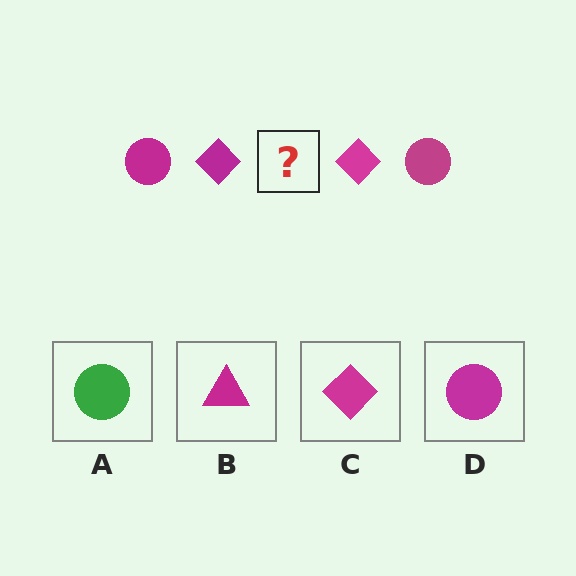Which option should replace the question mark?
Option D.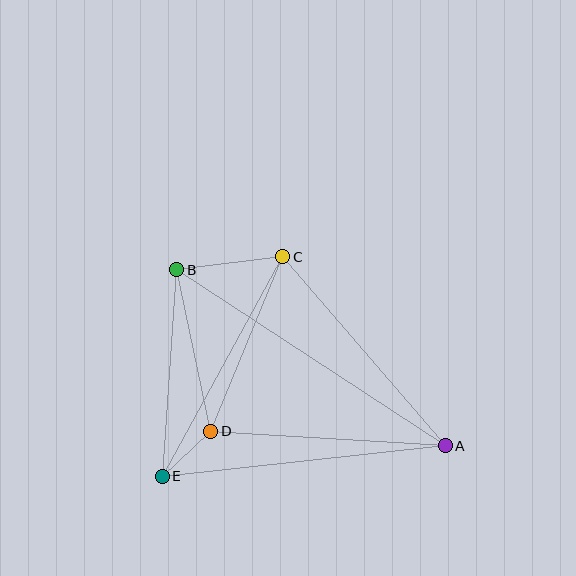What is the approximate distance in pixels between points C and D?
The distance between C and D is approximately 189 pixels.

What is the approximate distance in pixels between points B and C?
The distance between B and C is approximately 107 pixels.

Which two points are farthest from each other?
Points A and B are farthest from each other.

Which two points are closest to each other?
Points D and E are closest to each other.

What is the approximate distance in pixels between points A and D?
The distance between A and D is approximately 235 pixels.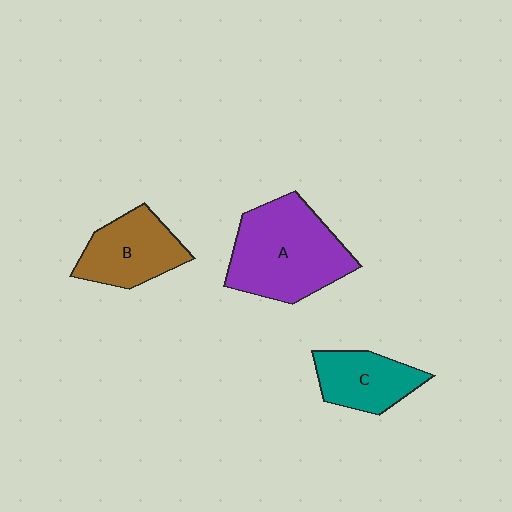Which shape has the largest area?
Shape A (purple).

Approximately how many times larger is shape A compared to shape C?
Approximately 1.8 times.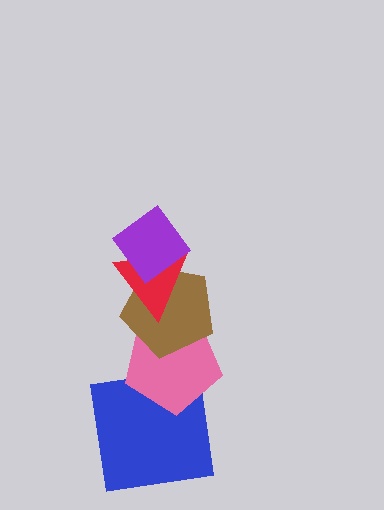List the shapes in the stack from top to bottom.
From top to bottom: the purple diamond, the red triangle, the brown pentagon, the pink pentagon, the blue square.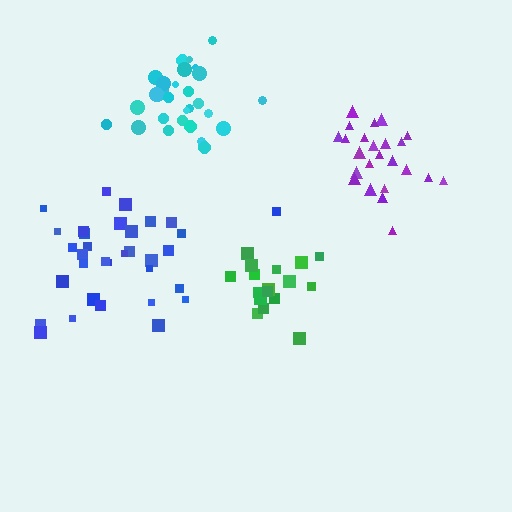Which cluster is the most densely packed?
Purple.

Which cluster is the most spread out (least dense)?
Blue.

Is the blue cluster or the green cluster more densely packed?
Green.